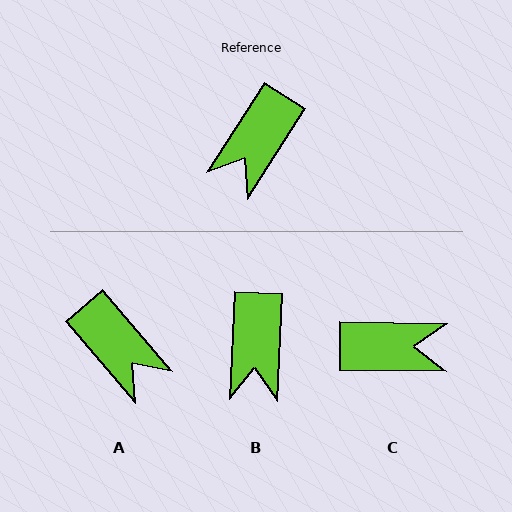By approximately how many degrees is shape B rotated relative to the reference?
Approximately 30 degrees counter-clockwise.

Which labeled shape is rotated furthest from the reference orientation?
C, about 122 degrees away.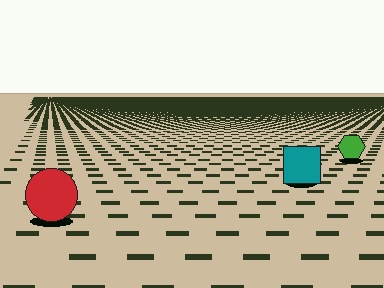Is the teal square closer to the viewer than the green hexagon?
Yes. The teal square is closer — you can tell from the texture gradient: the ground texture is coarser near it.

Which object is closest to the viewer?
The red circle is closest. The texture marks near it are larger and more spread out.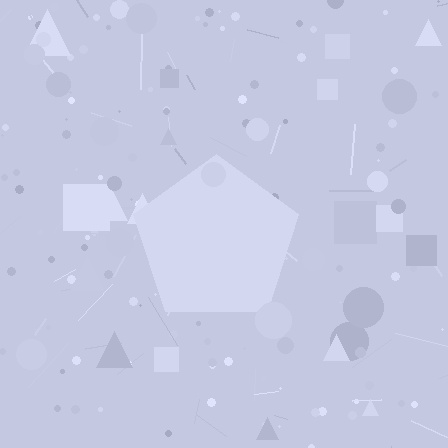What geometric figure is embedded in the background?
A pentagon is embedded in the background.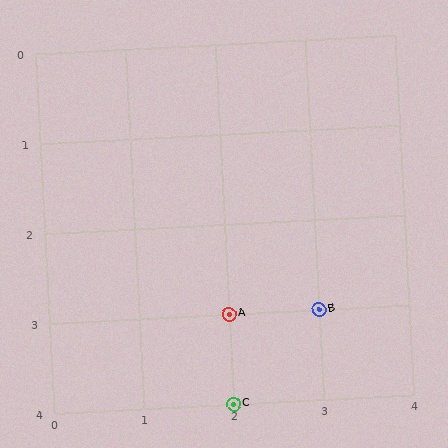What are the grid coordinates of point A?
Point A is at grid coordinates (2, 3).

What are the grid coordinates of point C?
Point C is at grid coordinates (2, 4).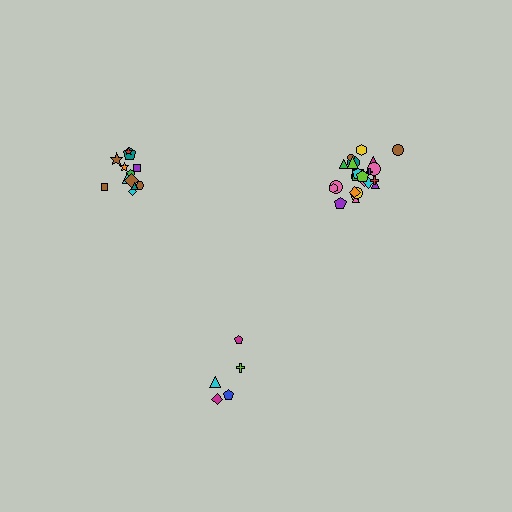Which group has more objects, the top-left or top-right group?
The top-right group.